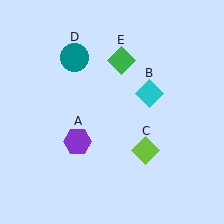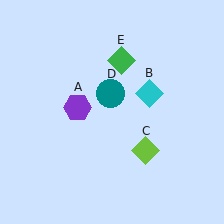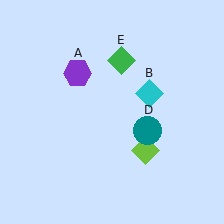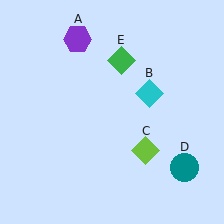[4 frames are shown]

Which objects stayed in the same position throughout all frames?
Cyan diamond (object B) and lime diamond (object C) and green diamond (object E) remained stationary.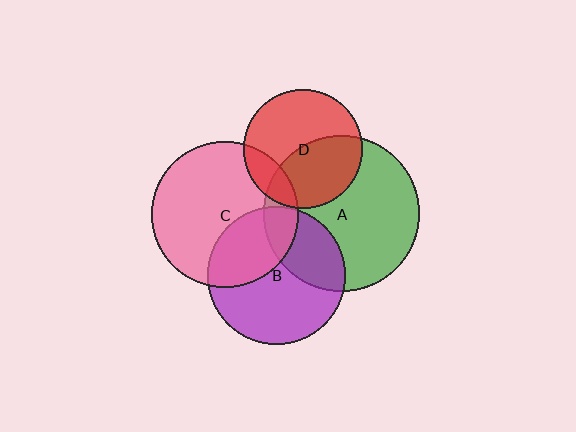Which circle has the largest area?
Circle A (green).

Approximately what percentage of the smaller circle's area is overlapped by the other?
Approximately 15%.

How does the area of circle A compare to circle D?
Approximately 1.7 times.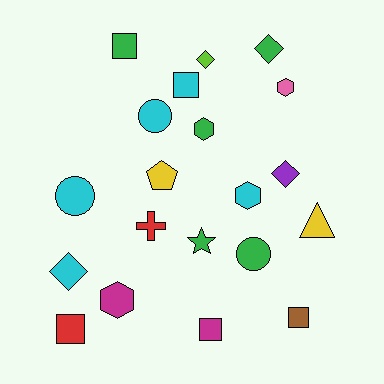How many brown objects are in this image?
There is 1 brown object.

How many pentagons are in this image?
There is 1 pentagon.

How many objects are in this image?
There are 20 objects.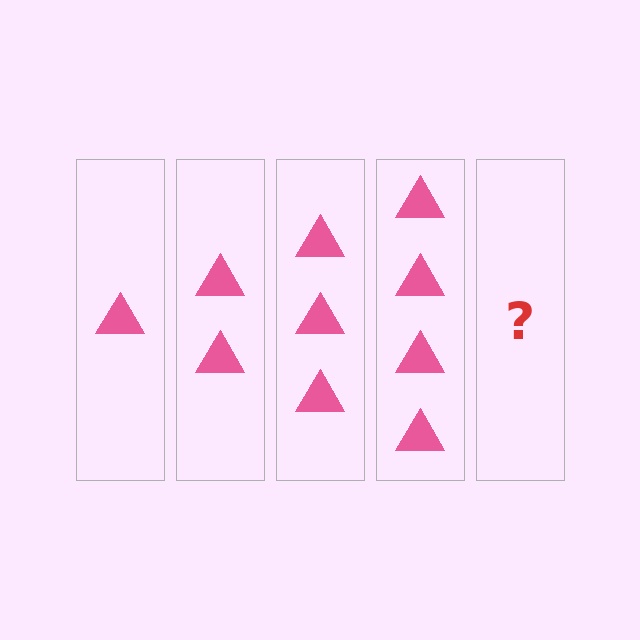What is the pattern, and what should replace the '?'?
The pattern is that each step adds one more triangle. The '?' should be 5 triangles.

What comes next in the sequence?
The next element should be 5 triangles.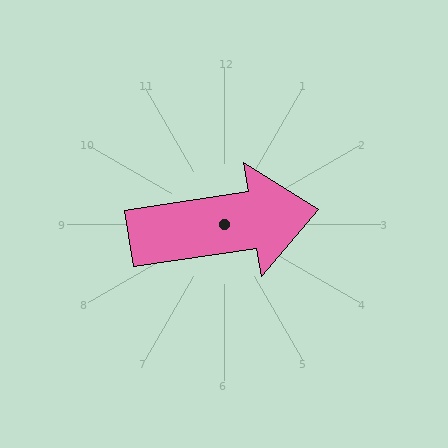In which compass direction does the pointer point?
East.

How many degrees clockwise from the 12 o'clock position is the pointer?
Approximately 81 degrees.